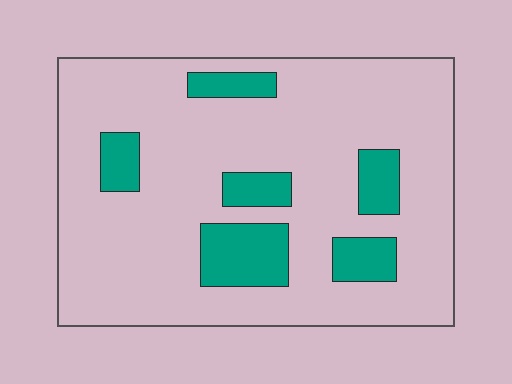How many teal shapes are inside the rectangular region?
6.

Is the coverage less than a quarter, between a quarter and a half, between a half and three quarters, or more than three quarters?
Less than a quarter.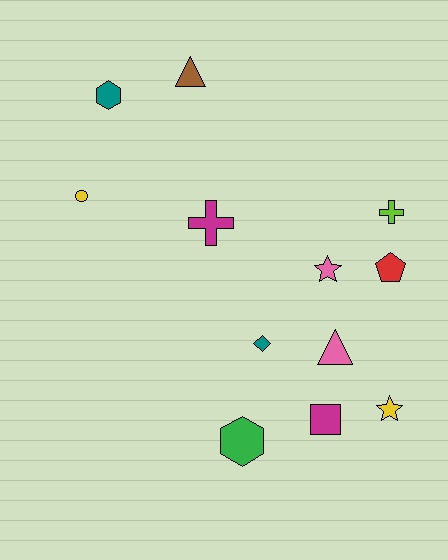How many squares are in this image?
There is 1 square.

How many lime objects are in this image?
There is 1 lime object.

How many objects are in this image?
There are 12 objects.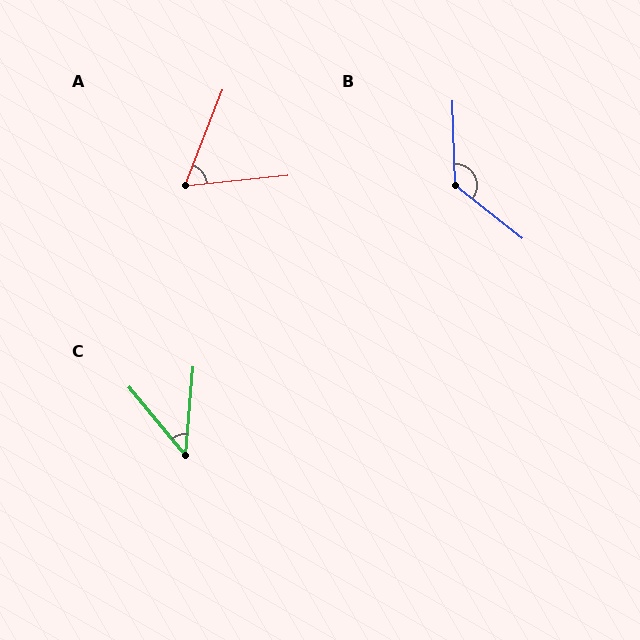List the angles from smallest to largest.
C (44°), A (63°), B (130°).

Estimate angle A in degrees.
Approximately 63 degrees.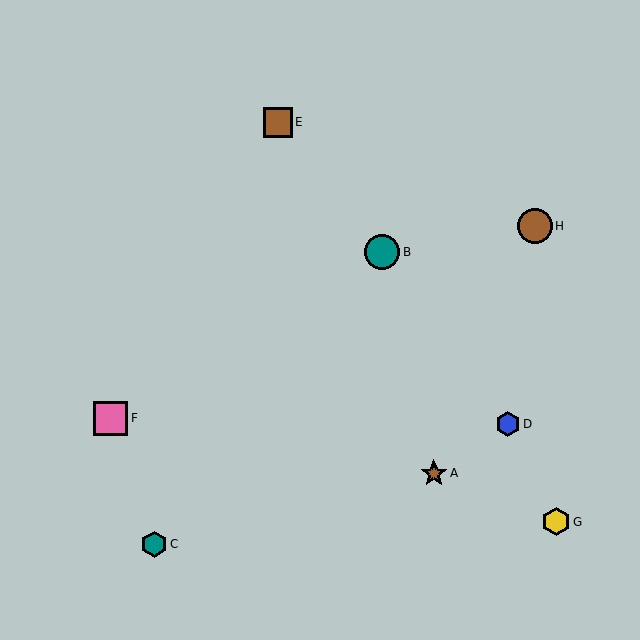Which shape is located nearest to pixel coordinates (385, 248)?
The teal circle (labeled B) at (382, 252) is nearest to that location.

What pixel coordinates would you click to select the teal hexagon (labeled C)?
Click at (154, 544) to select the teal hexagon C.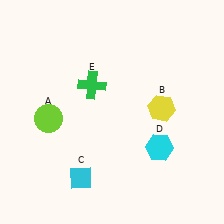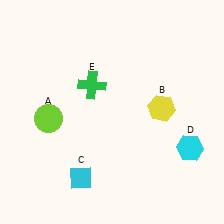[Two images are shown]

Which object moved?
The cyan hexagon (D) moved right.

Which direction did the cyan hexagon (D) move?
The cyan hexagon (D) moved right.